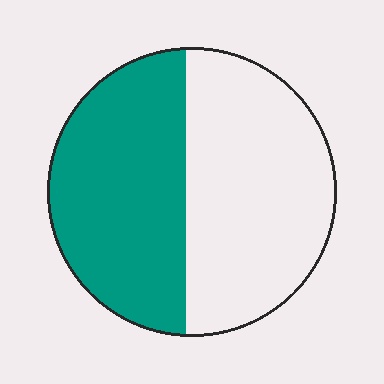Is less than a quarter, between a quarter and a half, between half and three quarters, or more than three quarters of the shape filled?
Between a quarter and a half.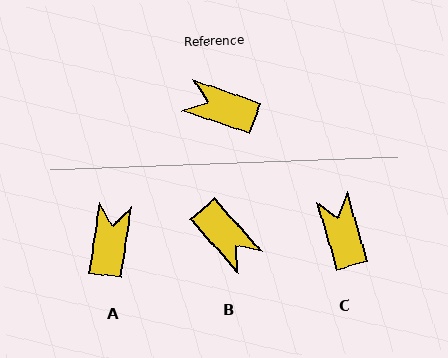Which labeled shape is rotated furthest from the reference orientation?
B, about 151 degrees away.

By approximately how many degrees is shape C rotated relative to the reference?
Approximately 54 degrees clockwise.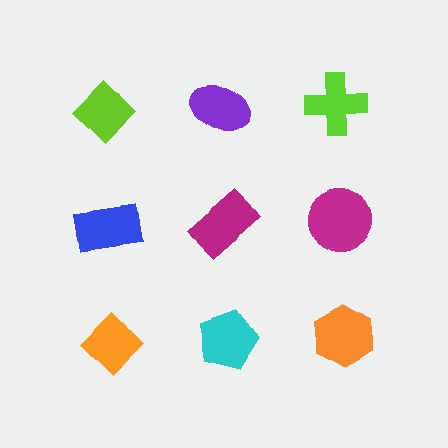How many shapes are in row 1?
3 shapes.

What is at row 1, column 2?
A purple ellipse.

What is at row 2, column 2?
A magenta rectangle.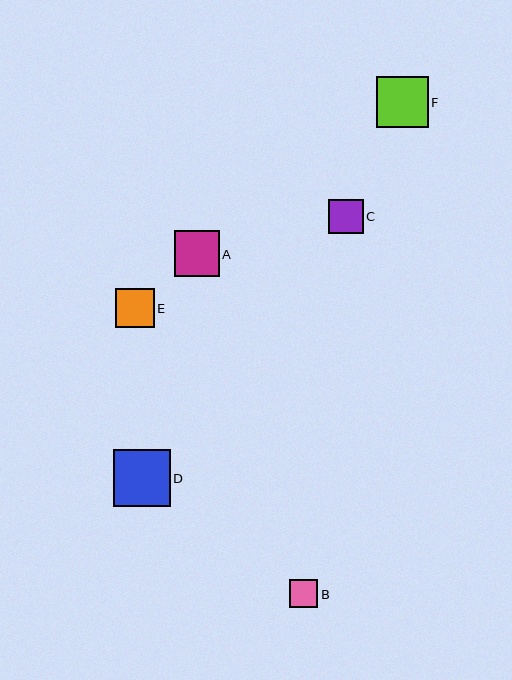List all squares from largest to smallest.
From largest to smallest: D, F, A, E, C, B.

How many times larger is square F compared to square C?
Square F is approximately 1.5 times the size of square C.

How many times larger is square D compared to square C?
Square D is approximately 1.6 times the size of square C.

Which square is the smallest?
Square B is the smallest with a size of approximately 28 pixels.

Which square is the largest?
Square D is the largest with a size of approximately 56 pixels.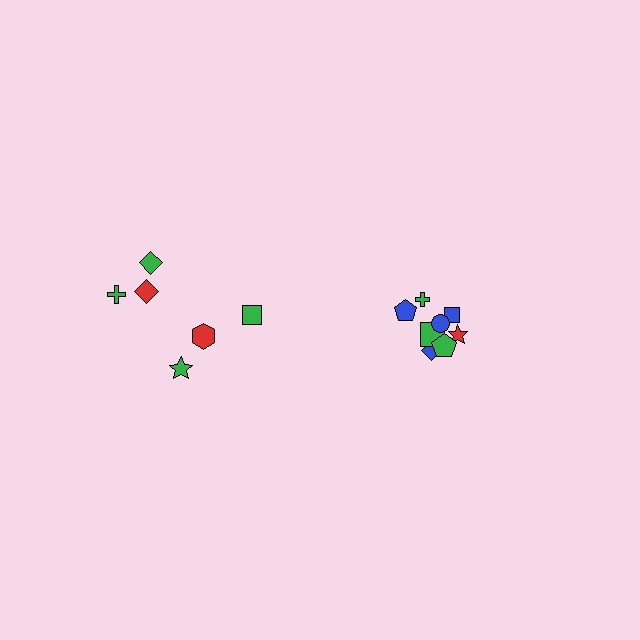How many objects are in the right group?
There are 8 objects.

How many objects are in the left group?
There are 6 objects.